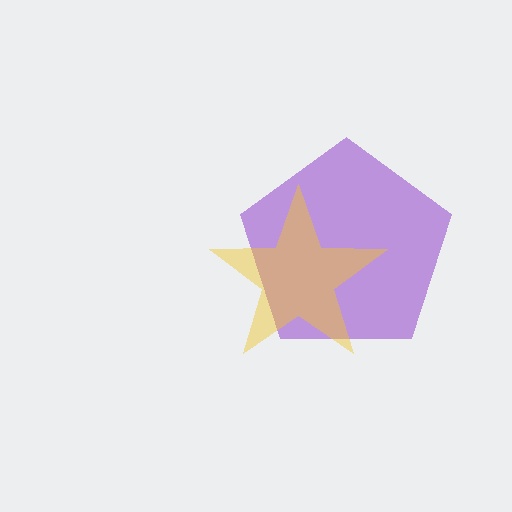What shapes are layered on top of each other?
The layered shapes are: a purple pentagon, a yellow star.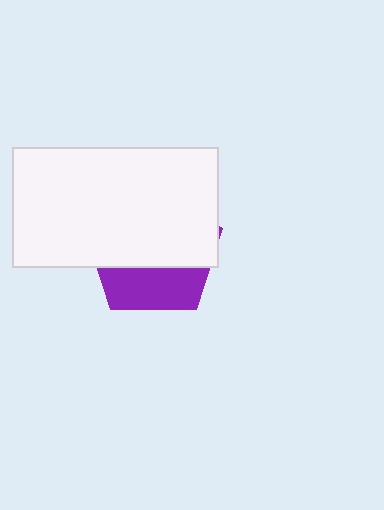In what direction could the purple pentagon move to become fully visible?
The purple pentagon could move down. That would shift it out from behind the white rectangle entirely.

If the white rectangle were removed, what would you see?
You would see the complete purple pentagon.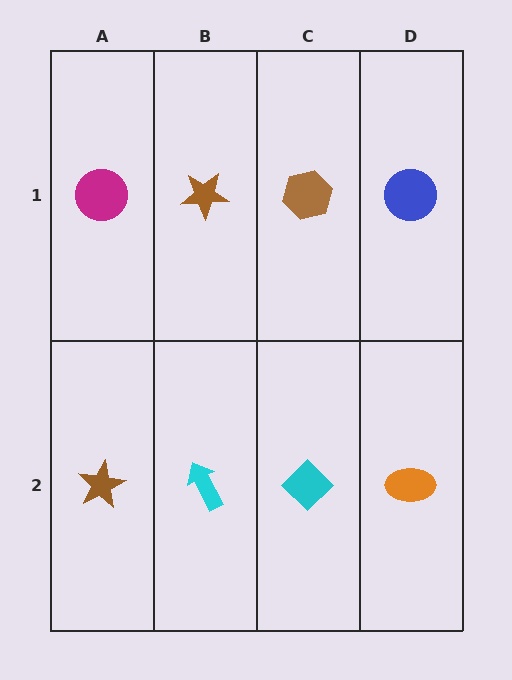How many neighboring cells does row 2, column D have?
2.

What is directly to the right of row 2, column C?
An orange ellipse.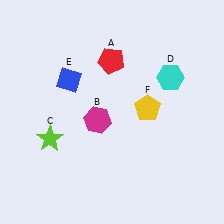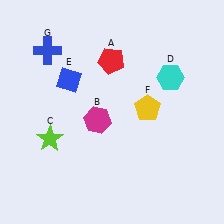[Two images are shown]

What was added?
A blue cross (G) was added in Image 2.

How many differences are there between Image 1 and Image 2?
There is 1 difference between the two images.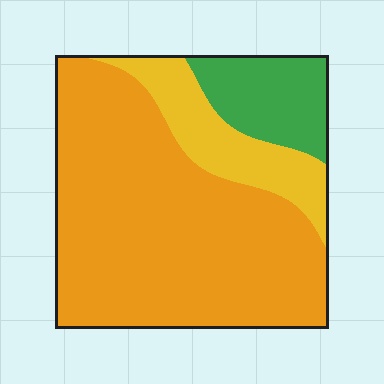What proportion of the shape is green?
Green covers roughly 15% of the shape.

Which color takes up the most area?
Orange, at roughly 70%.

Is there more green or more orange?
Orange.